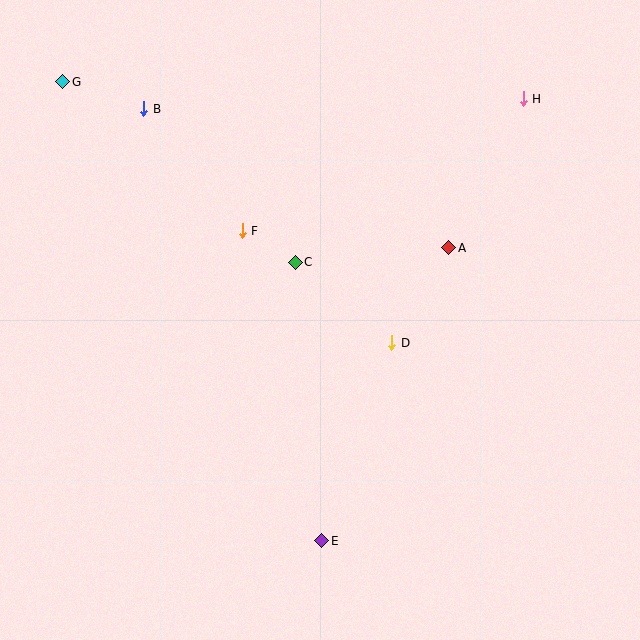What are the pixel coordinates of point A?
Point A is at (449, 248).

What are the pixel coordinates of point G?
Point G is at (63, 82).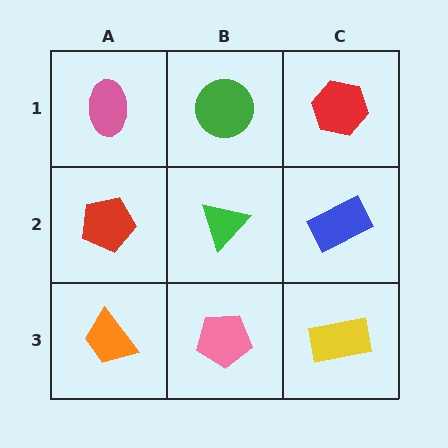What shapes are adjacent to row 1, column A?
A red pentagon (row 2, column A), a green circle (row 1, column B).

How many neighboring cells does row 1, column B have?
3.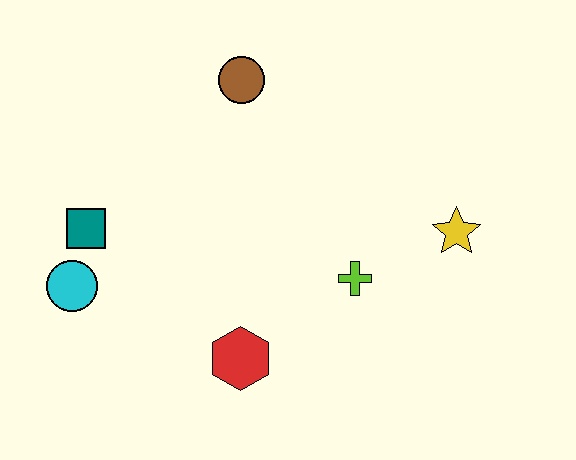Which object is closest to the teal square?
The cyan circle is closest to the teal square.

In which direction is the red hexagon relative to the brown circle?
The red hexagon is below the brown circle.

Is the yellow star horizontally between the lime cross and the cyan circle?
No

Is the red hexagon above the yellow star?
No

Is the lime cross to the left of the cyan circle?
No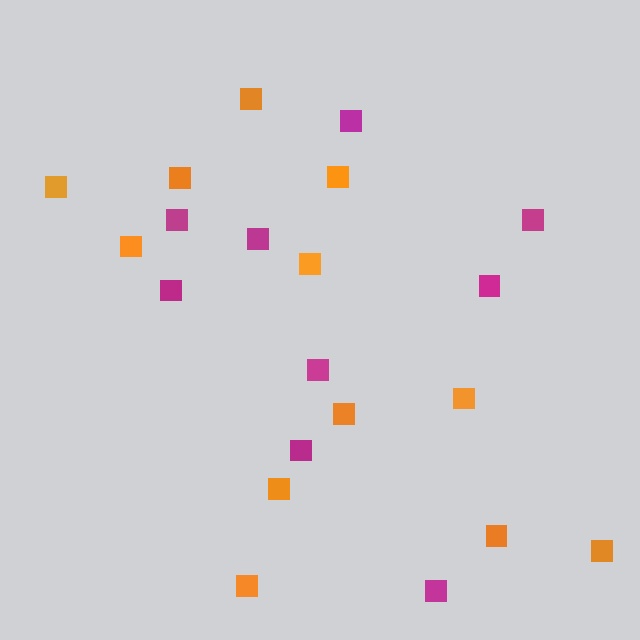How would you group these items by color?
There are 2 groups: one group of magenta squares (9) and one group of orange squares (12).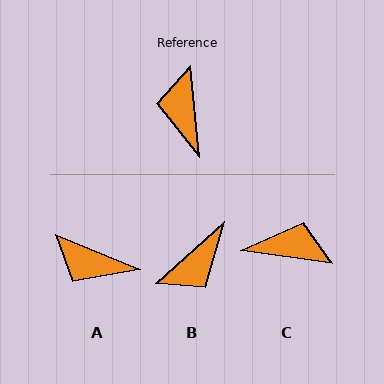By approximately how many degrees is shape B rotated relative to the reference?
Approximately 126 degrees counter-clockwise.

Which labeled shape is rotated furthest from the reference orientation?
B, about 126 degrees away.